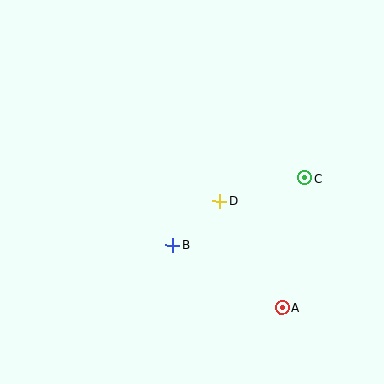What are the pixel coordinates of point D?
Point D is at (220, 201).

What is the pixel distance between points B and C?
The distance between B and C is 148 pixels.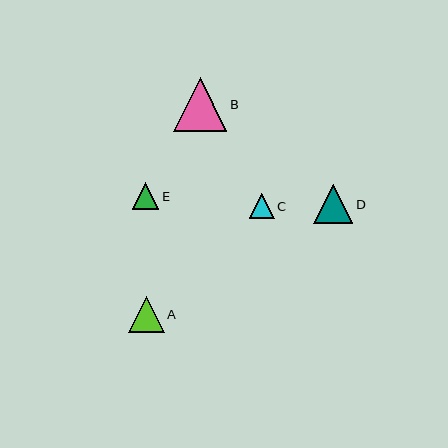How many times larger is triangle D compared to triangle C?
Triangle D is approximately 1.6 times the size of triangle C.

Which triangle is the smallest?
Triangle C is the smallest with a size of approximately 25 pixels.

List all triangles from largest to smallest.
From largest to smallest: B, D, A, E, C.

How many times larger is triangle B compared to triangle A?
Triangle B is approximately 1.5 times the size of triangle A.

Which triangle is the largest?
Triangle B is the largest with a size of approximately 54 pixels.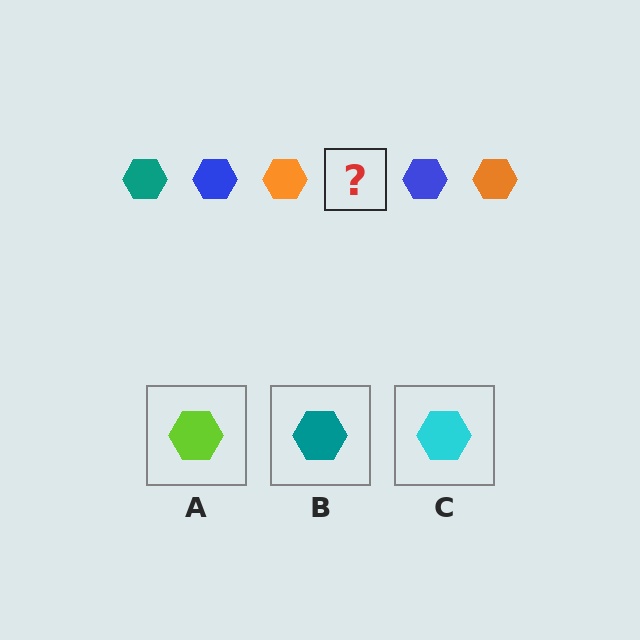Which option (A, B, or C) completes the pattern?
B.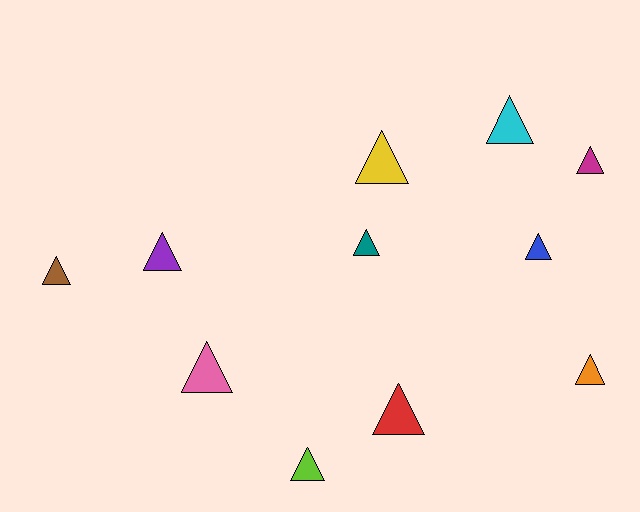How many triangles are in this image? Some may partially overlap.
There are 11 triangles.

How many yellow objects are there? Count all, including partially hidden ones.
There is 1 yellow object.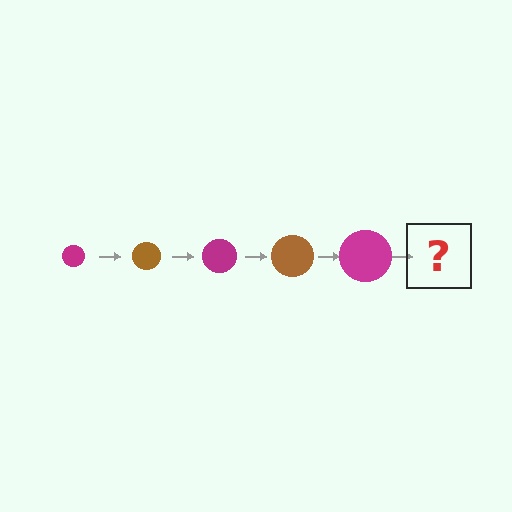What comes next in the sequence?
The next element should be a brown circle, larger than the previous one.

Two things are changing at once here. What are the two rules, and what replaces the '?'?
The two rules are that the circle grows larger each step and the color cycles through magenta and brown. The '?' should be a brown circle, larger than the previous one.